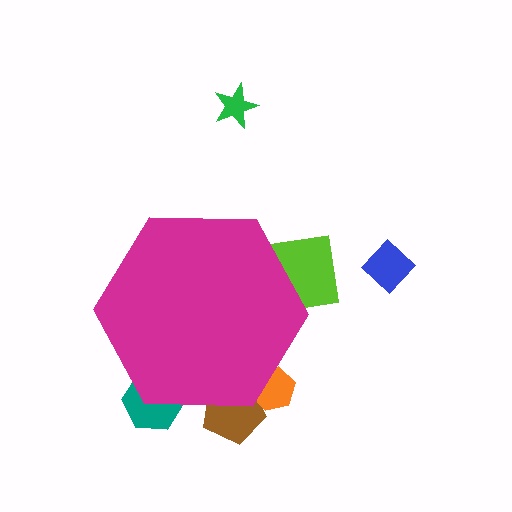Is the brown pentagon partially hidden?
Yes, the brown pentagon is partially hidden behind the magenta hexagon.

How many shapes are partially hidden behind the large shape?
4 shapes are partially hidden.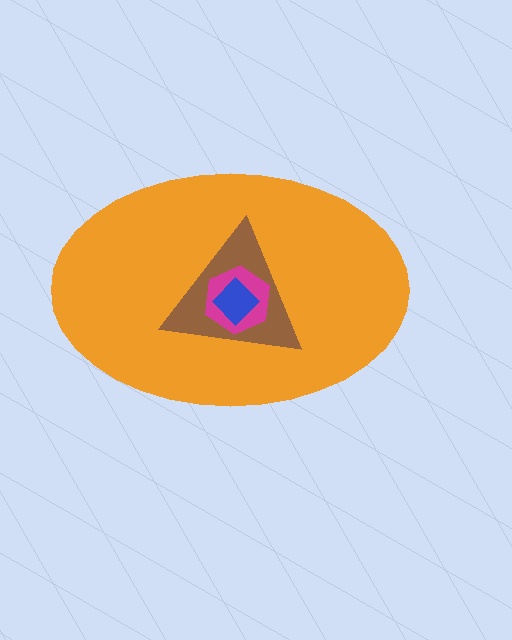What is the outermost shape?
The orange ellipse.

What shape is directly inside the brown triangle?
The magenta hexagon.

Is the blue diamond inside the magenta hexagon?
Yes.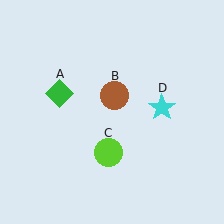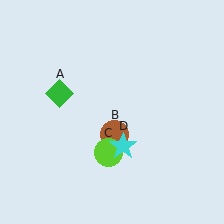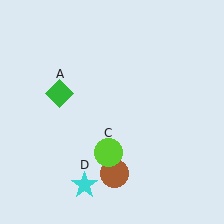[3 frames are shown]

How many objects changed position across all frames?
2 objects changed position: brown circle (object B), cyan star (object D).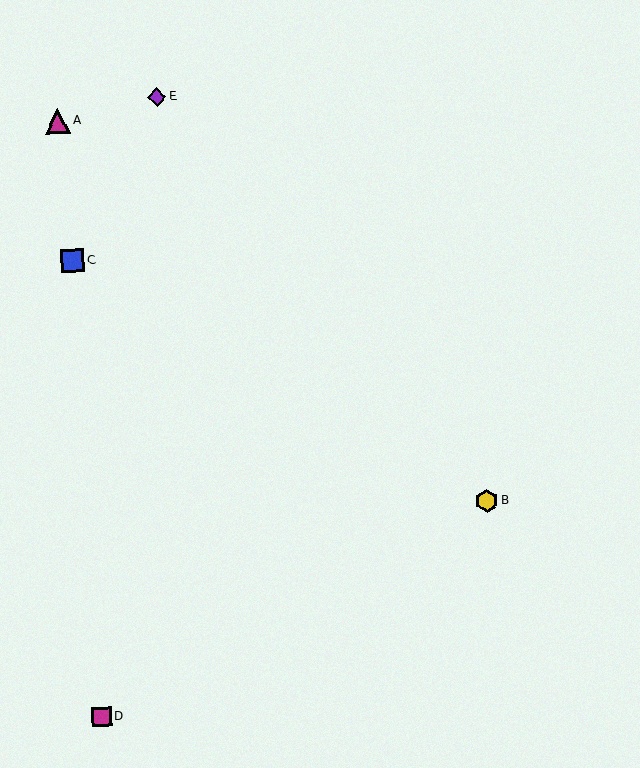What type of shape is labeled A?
Shape A is a magenta triangle.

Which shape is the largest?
The magenta triangle (labeled A) is the largest.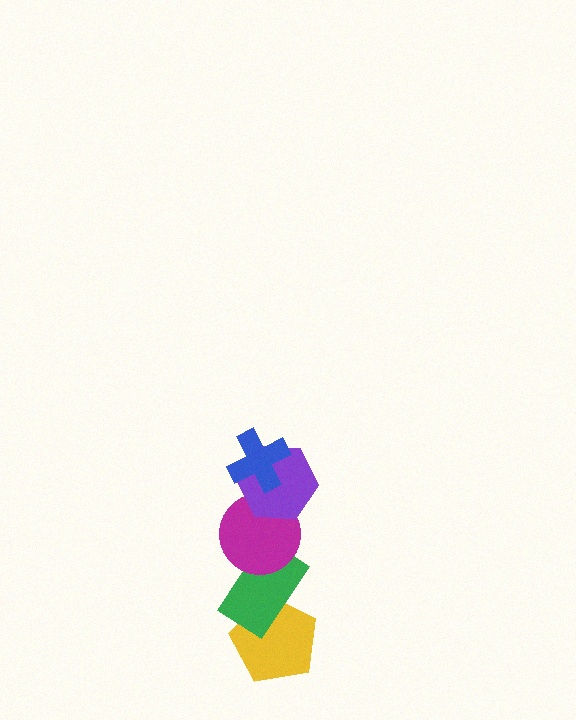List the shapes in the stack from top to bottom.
From top to bottom: the blue cross, the purple hexagon, the magenta circle, the green rectangle, the yellow pentagon.